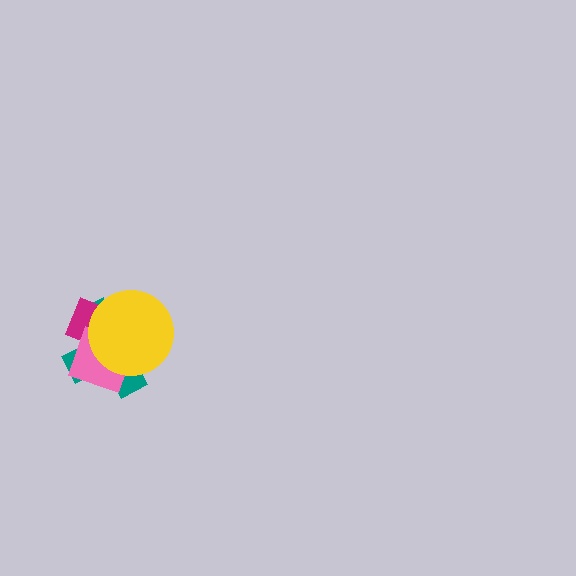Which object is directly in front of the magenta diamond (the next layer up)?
The pink square is directly in front of the magenta diamond.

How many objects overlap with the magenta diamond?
3 objects overlap with the magenta diamond.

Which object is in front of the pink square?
The yellow circle is in front of the pink square.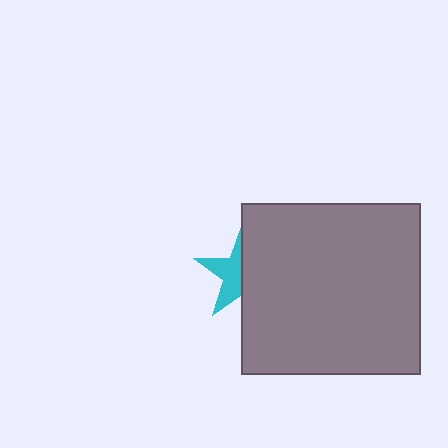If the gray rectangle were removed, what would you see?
You would see the complete cyan star.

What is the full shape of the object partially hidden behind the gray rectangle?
The partially hidden object is a cyan star.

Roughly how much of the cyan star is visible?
About half of it is visible (roughly 47%).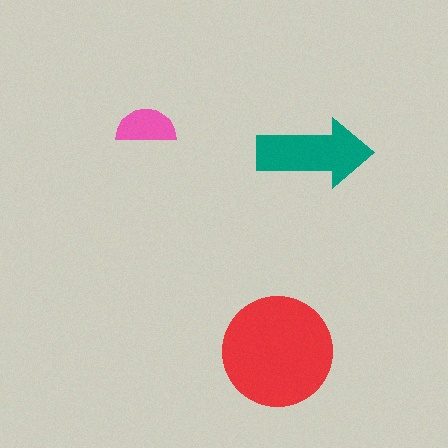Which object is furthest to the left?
The pink semicircle is leftmost.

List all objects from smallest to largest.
The pink semicircle, the teal arrow, the red circle.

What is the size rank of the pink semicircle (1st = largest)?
3rd.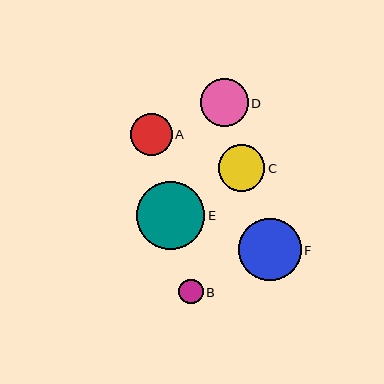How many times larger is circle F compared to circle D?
Circle F is approximately 1.3 times the size of circle D.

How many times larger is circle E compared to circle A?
Circle E is approximately 1.6 times the size of circle A.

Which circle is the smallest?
Circle B is the smallest with a size of approximately 25 pixels.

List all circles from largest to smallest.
From largest to smallest: E, F, D, C, A, B.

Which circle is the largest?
Circle E is the largest with a size of approximately 69 pixels.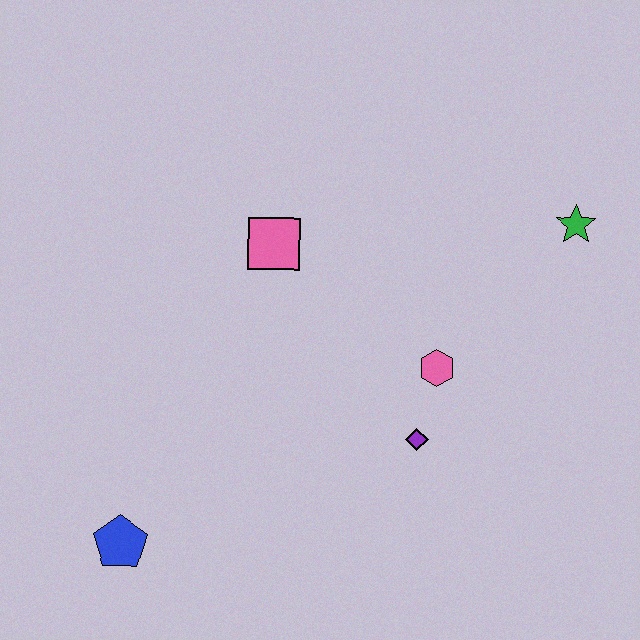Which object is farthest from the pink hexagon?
The blue pentagon is farthest from the pink hexagon.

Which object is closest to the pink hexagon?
The purple diamond is closest to the pink hexagon.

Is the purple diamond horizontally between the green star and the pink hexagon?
No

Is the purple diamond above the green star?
No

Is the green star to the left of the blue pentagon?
No